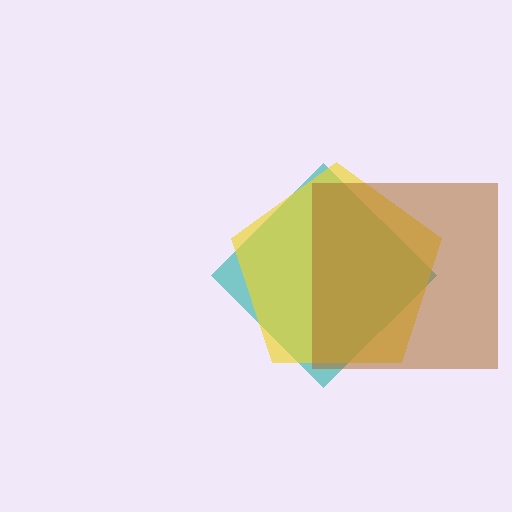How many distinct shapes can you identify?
There are 3 distinct shapes: a teal diamond, a yellow pentagon, a brown square.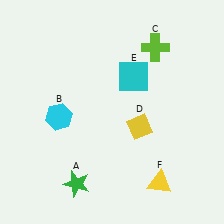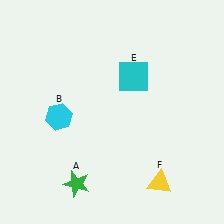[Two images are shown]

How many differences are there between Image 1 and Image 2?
There are 2 differences between the two images.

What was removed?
The lime cross (C), the yellow diamond (D) were removed in Image 2.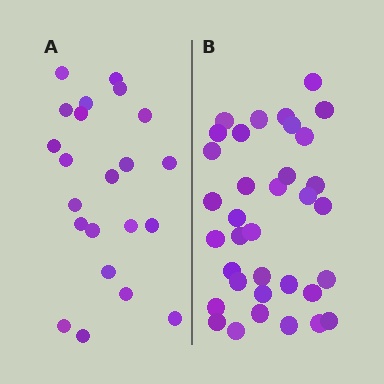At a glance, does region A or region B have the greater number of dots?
Region B (the right region) has more dots.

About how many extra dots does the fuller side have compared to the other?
Region B has approximately 15 more dots than region A.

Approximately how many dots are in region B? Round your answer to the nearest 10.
About 40 dots. (The exact count is 35, which rounds to 40.)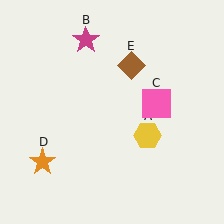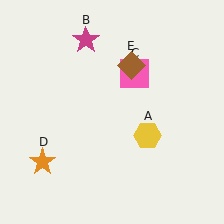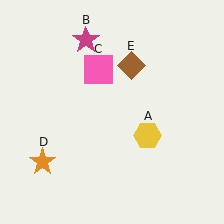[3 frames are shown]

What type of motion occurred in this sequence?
The pink square (object C) rotated counterclockwise around the center of the scene.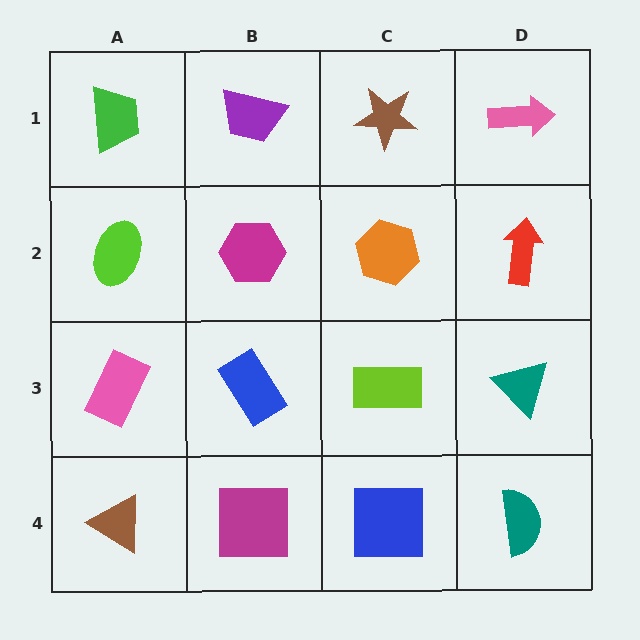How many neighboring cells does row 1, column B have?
3.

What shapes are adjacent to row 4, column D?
A teal triangle (row 3, column D), a blue square (row 4, column C).